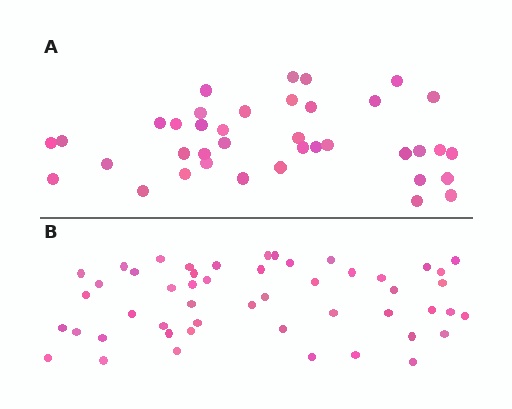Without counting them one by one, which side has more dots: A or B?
Region B (the bottom region) has more dots.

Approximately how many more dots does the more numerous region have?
Region B has roughly 12 or so more dots than region A.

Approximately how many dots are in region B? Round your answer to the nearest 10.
About 50 dots.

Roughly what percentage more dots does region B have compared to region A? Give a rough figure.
About 30% more.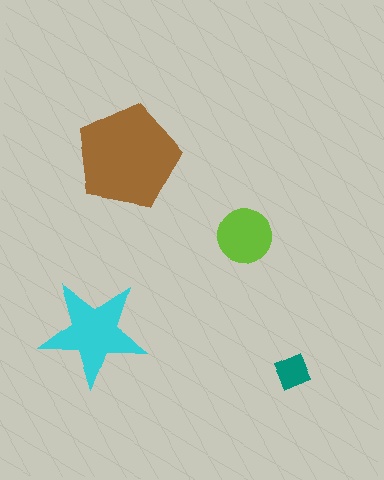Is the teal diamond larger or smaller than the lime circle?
Smaller.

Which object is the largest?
The brown pentagon.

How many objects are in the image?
There are 4 objects in the image.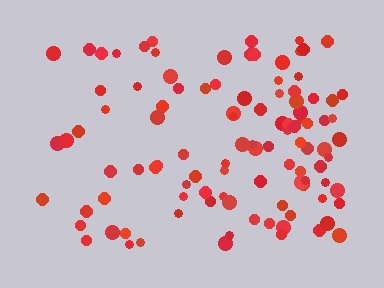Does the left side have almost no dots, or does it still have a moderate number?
Still a moderate number, just noticeably fewer than the right.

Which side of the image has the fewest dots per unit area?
The left.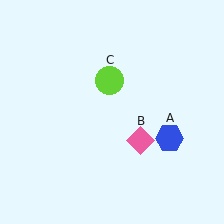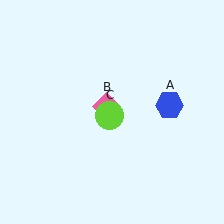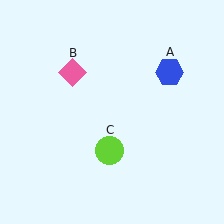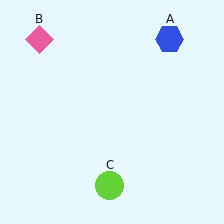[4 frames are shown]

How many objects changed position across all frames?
3 objects changed position: blue hexagon (object A), pink diamond (object B), lime circle (object C).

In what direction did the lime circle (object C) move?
The lime circle (object C) moved down.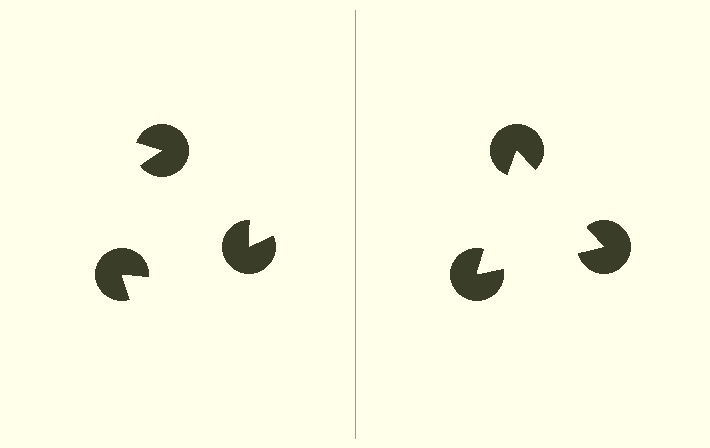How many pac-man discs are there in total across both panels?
6 — 3 on each side.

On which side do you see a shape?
An illusory triangle appears on the right side. On the left side the wedge cuts are rotated, so no coherent shape forms.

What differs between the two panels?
The pac-man discs are positioned identically on both sides; only the wedge orientations differ. On the right they align to a triangle; on the left they are misaligned.